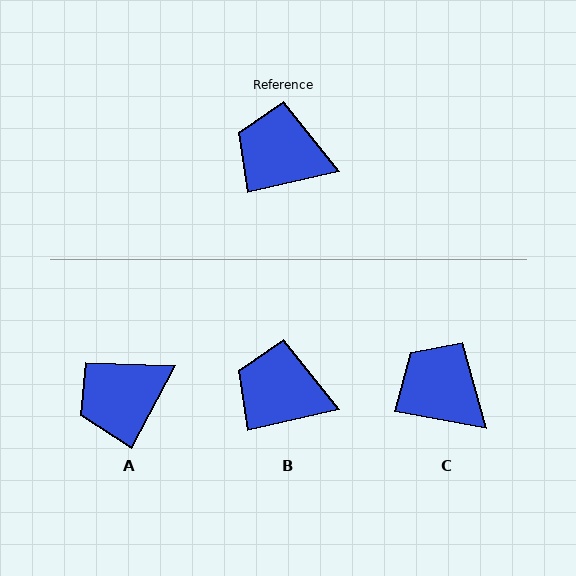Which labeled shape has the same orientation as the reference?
B.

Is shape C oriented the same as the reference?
No, it is off by about 23 degrees.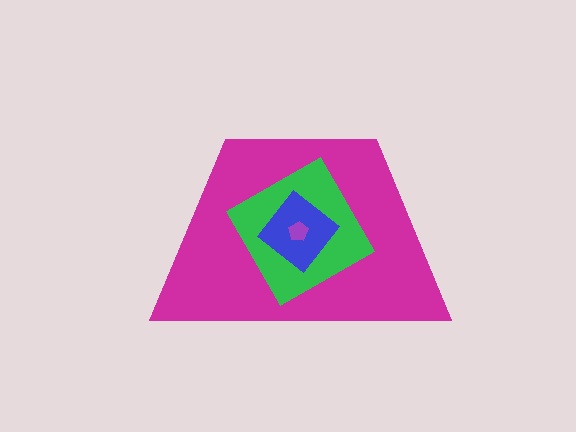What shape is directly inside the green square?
The blue diamond.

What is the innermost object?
The purple pentagon.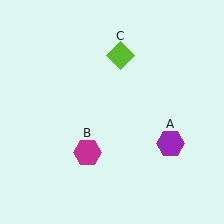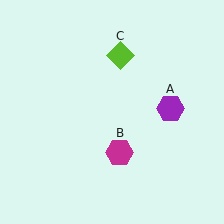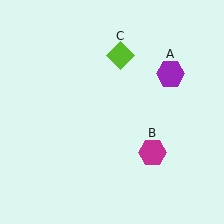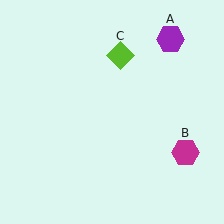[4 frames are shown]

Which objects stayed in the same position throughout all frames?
Lime diamond (object C) remained stationary.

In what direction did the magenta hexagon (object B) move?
The magenta hexagon (object B) moved right.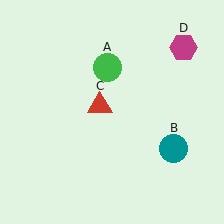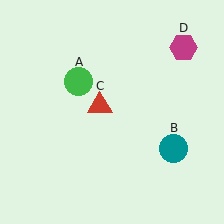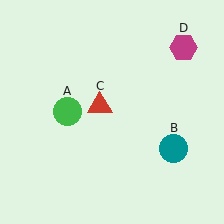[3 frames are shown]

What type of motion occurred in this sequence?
The green circle (object A) rotated counterclockwise around the center of the scene.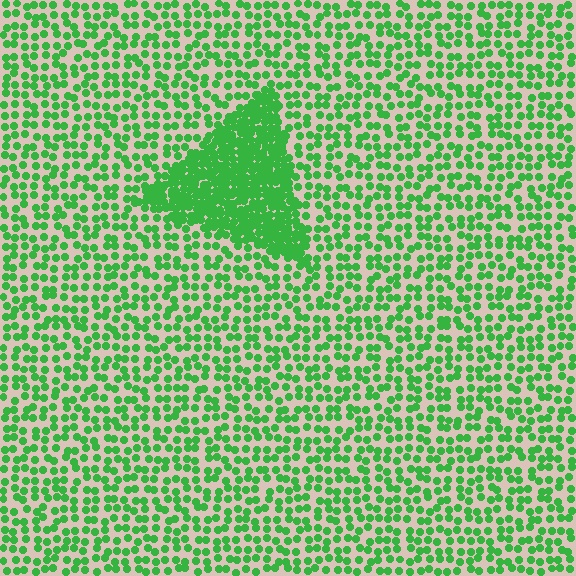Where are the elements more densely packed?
The elements are more densely packed inside the triangle boundary.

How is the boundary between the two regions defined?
The boundary is defined by a change in element density (approximately 2.6x ratio). All elements are the same color, size, and shape.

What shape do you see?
I see a triangle.